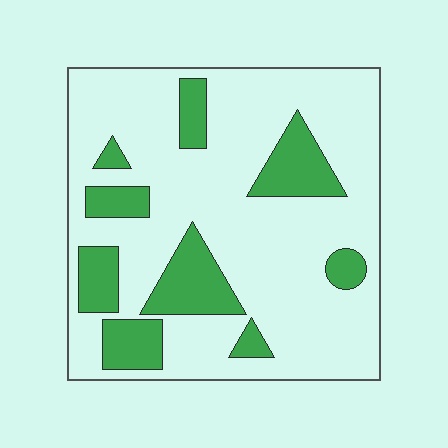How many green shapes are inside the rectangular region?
9.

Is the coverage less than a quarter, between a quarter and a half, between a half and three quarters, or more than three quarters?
Less than a quarter.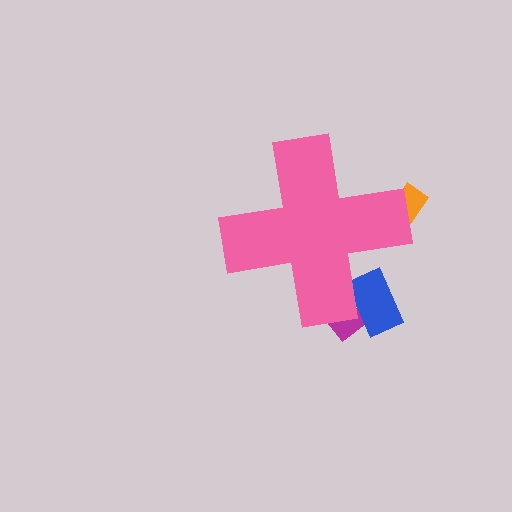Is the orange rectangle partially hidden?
Yes, the orange rectangle is partially hidden behind the pink cross.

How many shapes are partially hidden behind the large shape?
3 shapes are partially hidden.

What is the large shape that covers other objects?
A pink cross.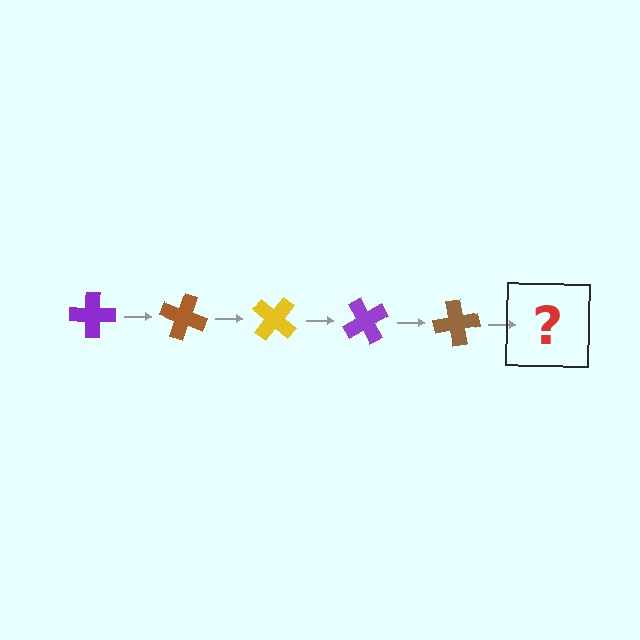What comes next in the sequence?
The next element should be a yellow cross, rotated 100 degrees from the start.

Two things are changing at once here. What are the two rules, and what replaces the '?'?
The two rules are that it rotates 20 degrees each step and the color cycles through purple, brown, and yellow. The '?' should be a yellow cross, rotated 100 degrees from the start.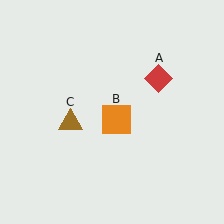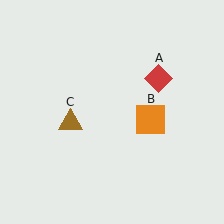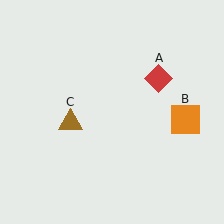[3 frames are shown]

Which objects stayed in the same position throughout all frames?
Red diamond (object A) and brown triangle (object C) remained stationary.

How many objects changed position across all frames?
1 object changed position: orange square (object B).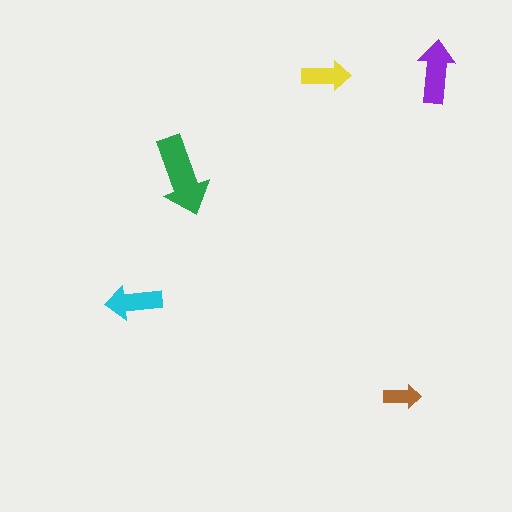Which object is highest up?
The purple arrow is topmost.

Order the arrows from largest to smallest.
the green one, the purple one, the cyan one, the yellow one, the brown one.